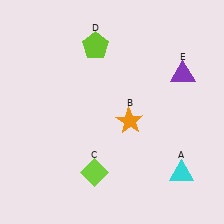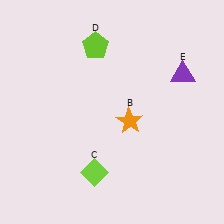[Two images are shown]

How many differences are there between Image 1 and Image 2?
There is 1 difference between the two images.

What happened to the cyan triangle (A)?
The cyan triangle (A) was removed in Image 2. It was in the bottom-right area of Image 1.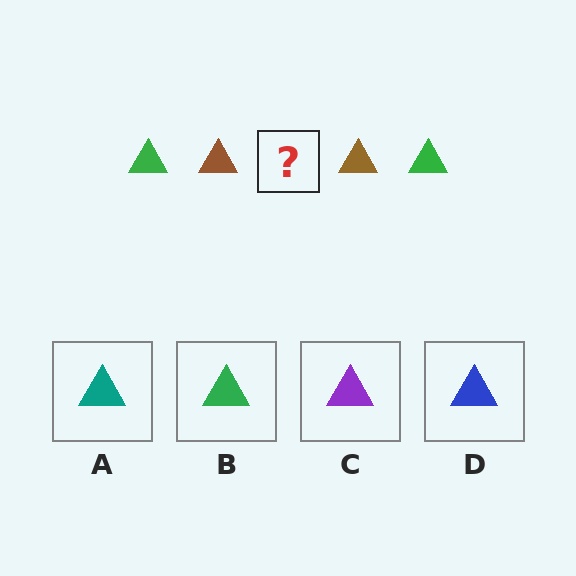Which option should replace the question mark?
Option B.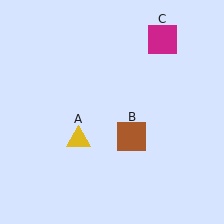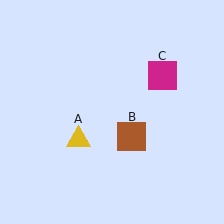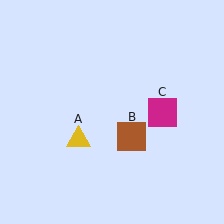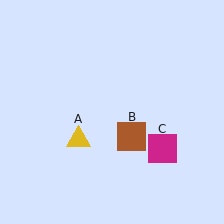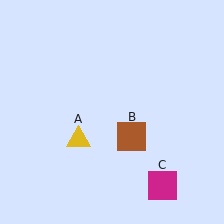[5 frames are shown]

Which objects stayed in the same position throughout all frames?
Yellow triangle (object A) and brown square (object B) remained stationary.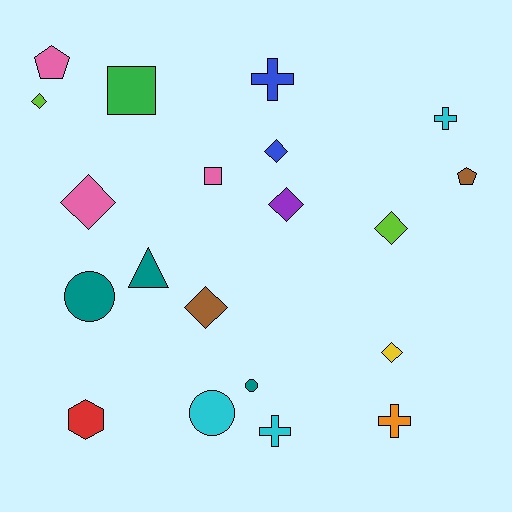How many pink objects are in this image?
There are 3 pink objects.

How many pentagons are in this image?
There are 2 pentagons.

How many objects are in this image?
There are 20 objects.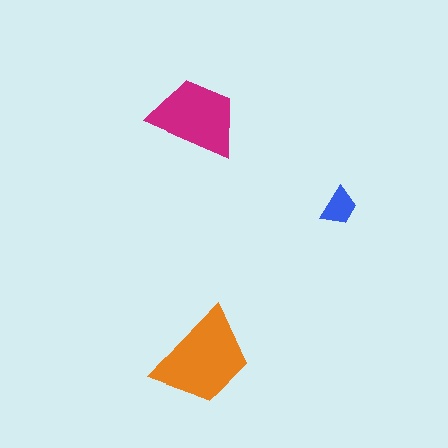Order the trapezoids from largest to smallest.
the orange one, the magenta one, the blue one.